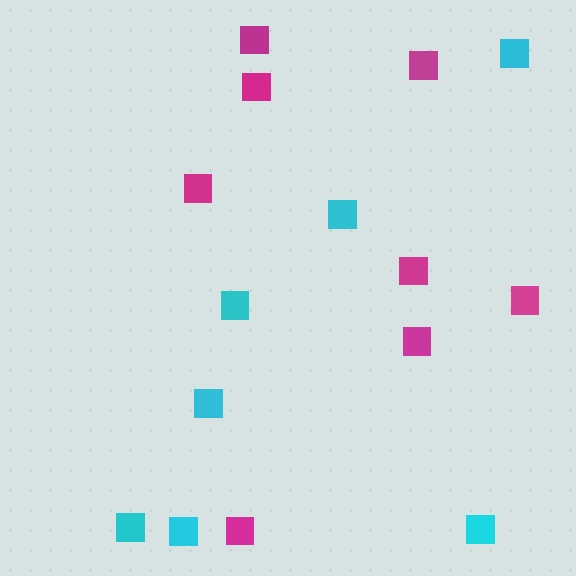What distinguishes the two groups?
There are 2 groups: one group of cyan squares (7) and one group of magenta squares (8).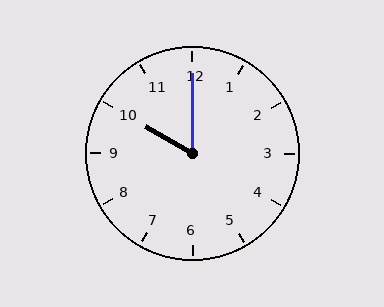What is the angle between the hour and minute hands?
Approximately 60 degrees.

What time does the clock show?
10:00.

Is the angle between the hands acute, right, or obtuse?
It is acute.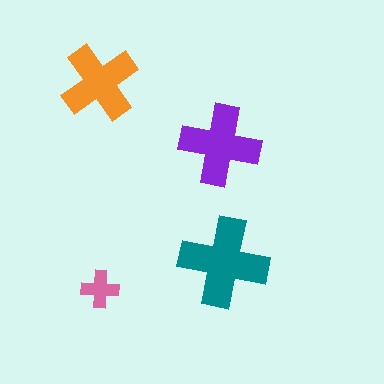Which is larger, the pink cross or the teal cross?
The teal one.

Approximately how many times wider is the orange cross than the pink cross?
About 2 times wider.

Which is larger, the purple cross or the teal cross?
The teal one.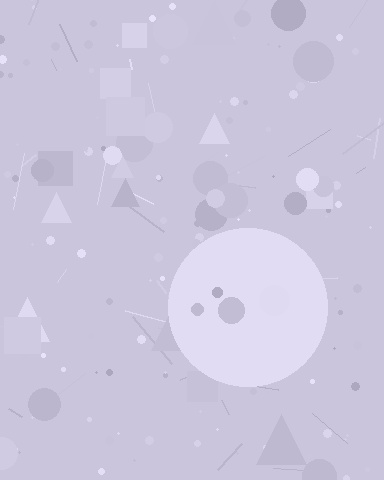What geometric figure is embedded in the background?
A circle is embedded in the background.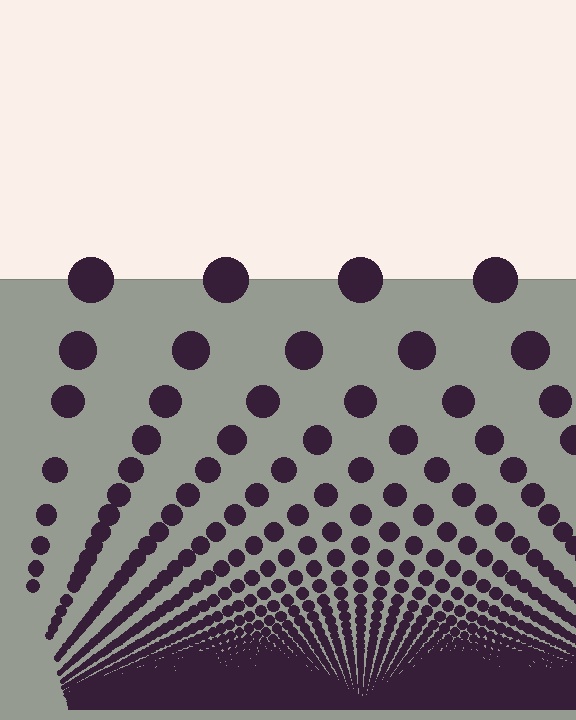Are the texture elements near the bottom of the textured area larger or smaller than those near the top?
Smaller. The gradient is inverted — elements near the bottom are smaller and denser.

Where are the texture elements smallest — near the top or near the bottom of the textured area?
Near the bottom.